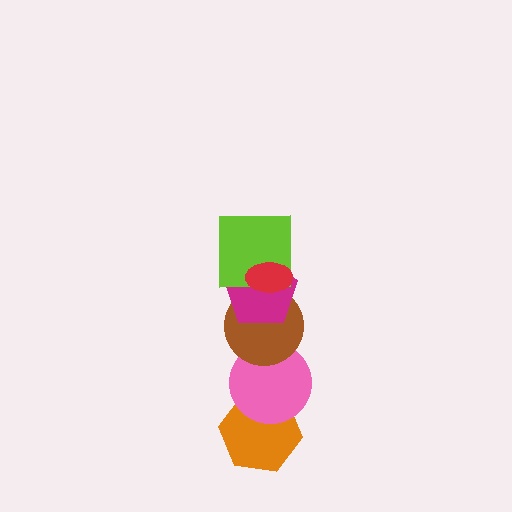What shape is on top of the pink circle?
The brown circle is on top of the pink circle.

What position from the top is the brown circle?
The brown circle is 4th from the top.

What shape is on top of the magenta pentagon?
The lime square is on top of the magenta pentagon.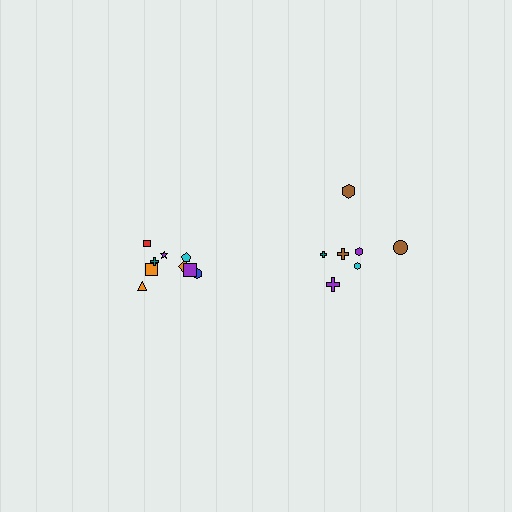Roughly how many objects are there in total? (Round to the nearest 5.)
Roughly 15 objects in total.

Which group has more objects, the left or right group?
The left group.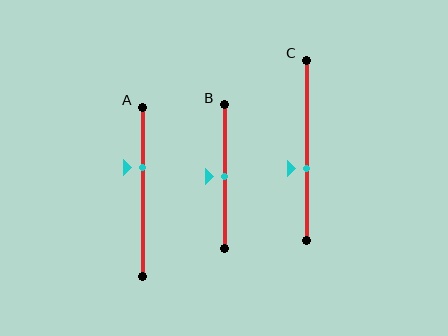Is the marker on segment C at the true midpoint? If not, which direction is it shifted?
No, the marker on segment C is shifted downward by about 10% of the segment length.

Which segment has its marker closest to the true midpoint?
Segment B has its marker closest to the true midpoint.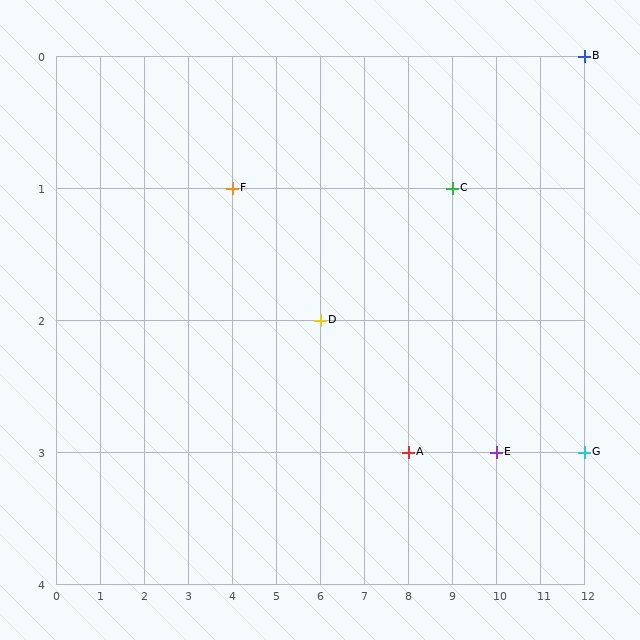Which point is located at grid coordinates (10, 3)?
Point E is at (10, 3).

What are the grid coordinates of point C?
Point C is at grid coordinates (9, 1).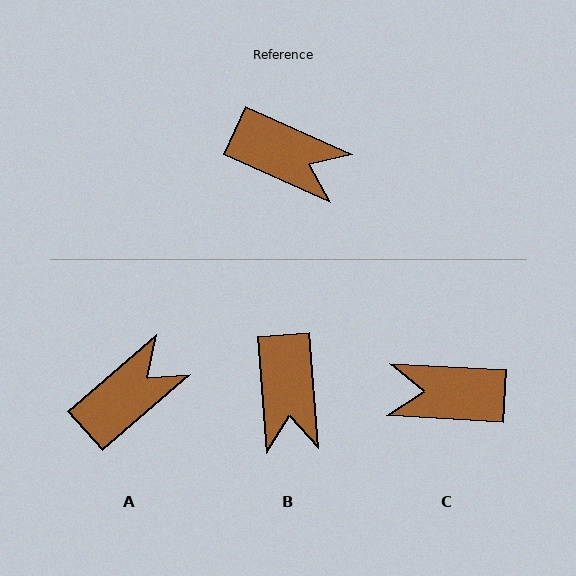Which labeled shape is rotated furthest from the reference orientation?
C, about 159 degrees away.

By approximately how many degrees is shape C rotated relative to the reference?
Approximately 159 degrees clockwise.